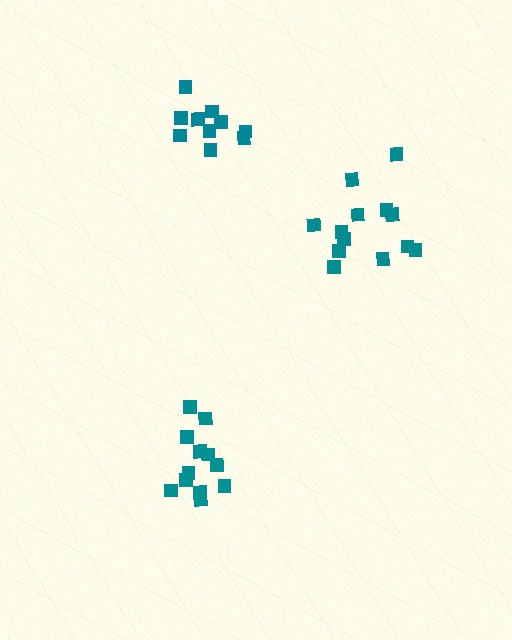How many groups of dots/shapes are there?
There are 3 groups.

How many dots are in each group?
Group 1: 10 dots, Group 2: 13 dots, Group 3: 13 dots (36 total).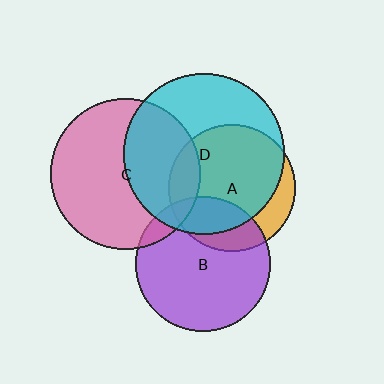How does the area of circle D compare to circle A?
Approximately 1.6 times.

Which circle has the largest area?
Circle D (cyan).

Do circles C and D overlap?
Yes.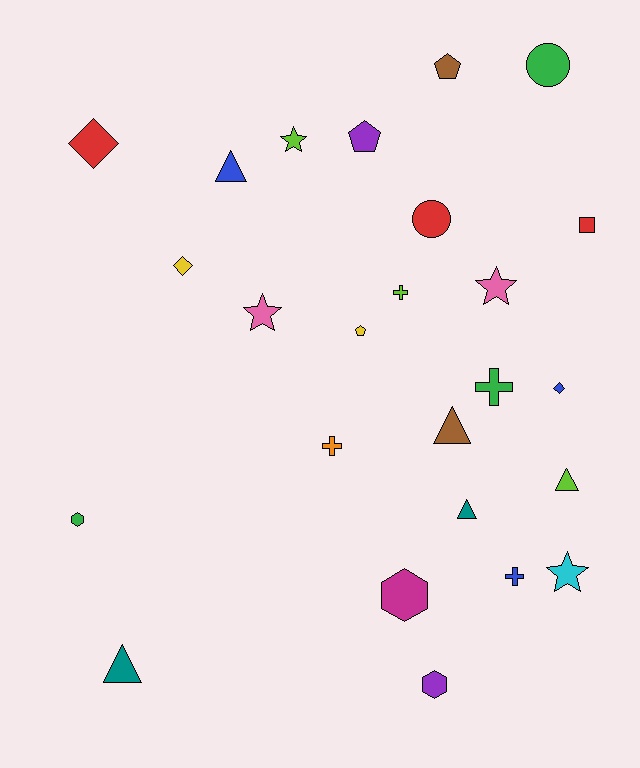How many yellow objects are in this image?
There are 2 yellow objects.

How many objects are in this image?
There are 25 objects.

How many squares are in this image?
There is 1 square.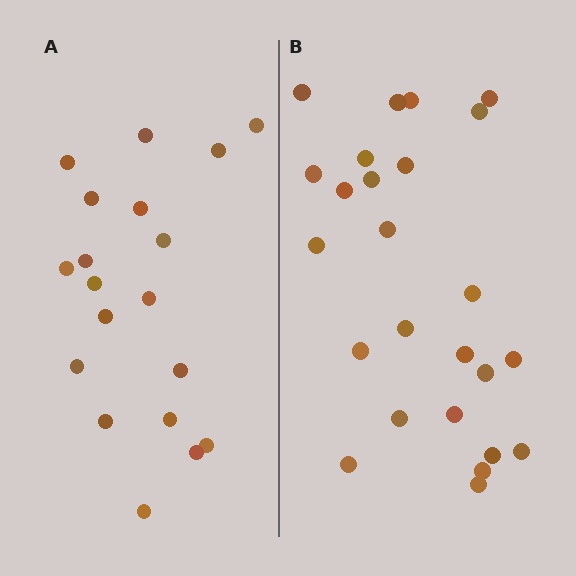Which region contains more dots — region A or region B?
Region B (the right region) has more dots.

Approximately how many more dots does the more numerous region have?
Region B has about 6 more dots than region A.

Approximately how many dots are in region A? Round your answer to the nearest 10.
About 20 dots. (The exact count is 19, which rounds to 20.)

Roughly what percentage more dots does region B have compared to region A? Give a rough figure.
About 30% more.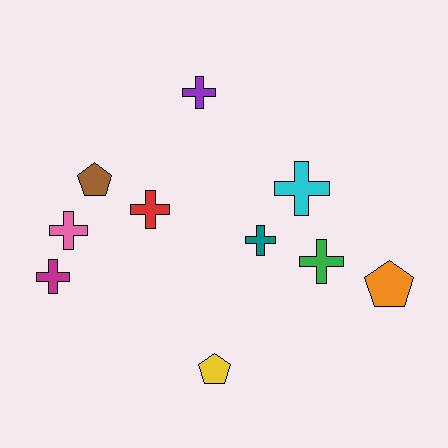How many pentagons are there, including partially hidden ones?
There are 3 pentagons.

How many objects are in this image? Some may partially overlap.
There are 10 objects.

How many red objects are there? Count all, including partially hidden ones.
There is 1 red object.